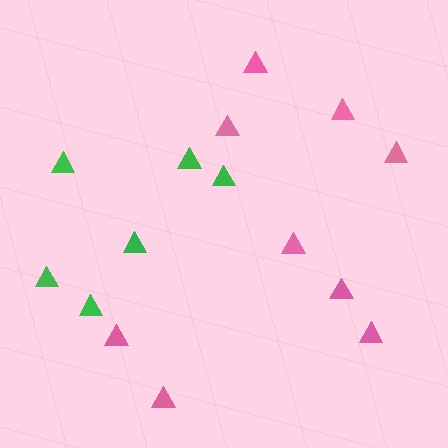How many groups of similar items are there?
There are 2 groups: one group of green triangles (6) and one group of pink triangles (9).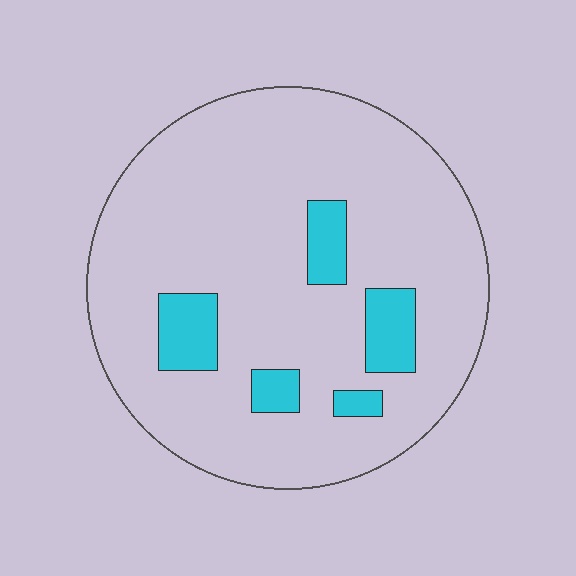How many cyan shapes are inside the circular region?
5.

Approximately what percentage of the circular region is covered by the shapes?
Approximately 10%.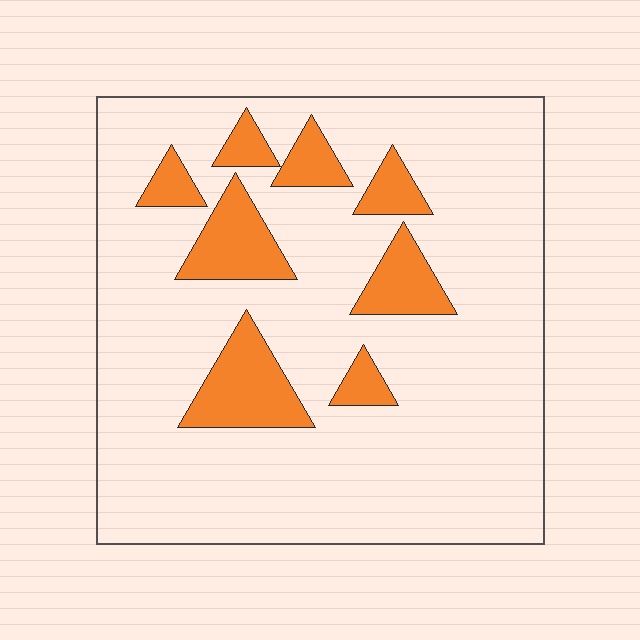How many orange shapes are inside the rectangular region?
8.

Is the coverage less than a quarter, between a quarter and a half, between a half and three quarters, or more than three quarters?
Less than a quarter.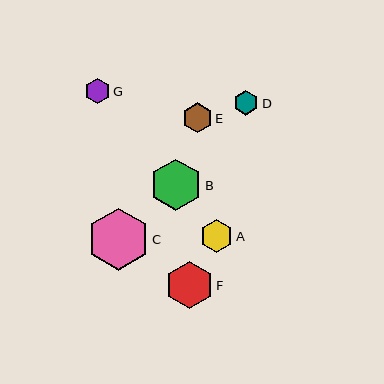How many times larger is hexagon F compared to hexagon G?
Hexagon F is approximately 1.9 times the size of hexagon G.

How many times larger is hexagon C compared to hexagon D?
Hexagon C is approximately 2.5 times the size of hexagon D.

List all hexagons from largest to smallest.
From largest to smallest: C, B, F, A, E, G, D.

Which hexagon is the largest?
Hexagon C is the largest with a size of approximately 62 pixels.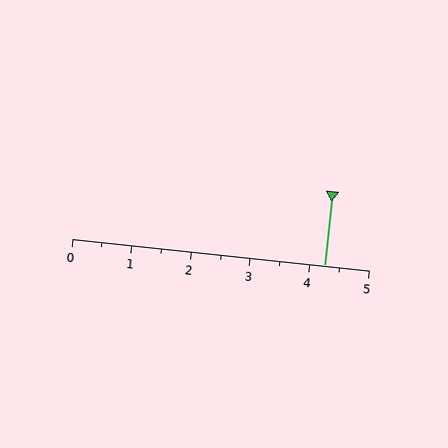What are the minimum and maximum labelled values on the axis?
The axis runs from 0 to 5.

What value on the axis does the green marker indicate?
The marker indicates approximately 4.2.